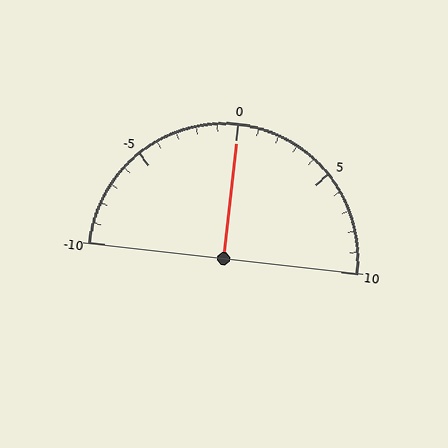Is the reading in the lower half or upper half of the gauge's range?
The reading is in the upper half of the range (-10 to 10).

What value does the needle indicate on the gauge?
The needle indicates approximately 0.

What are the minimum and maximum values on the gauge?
The gauge ranges from -10 to 10.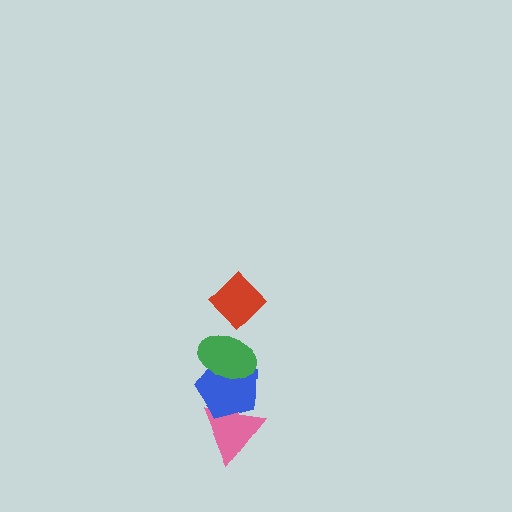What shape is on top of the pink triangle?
The blue pentagon is on top of the pink triangle.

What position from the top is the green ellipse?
The green ellipse is 2nd from the top.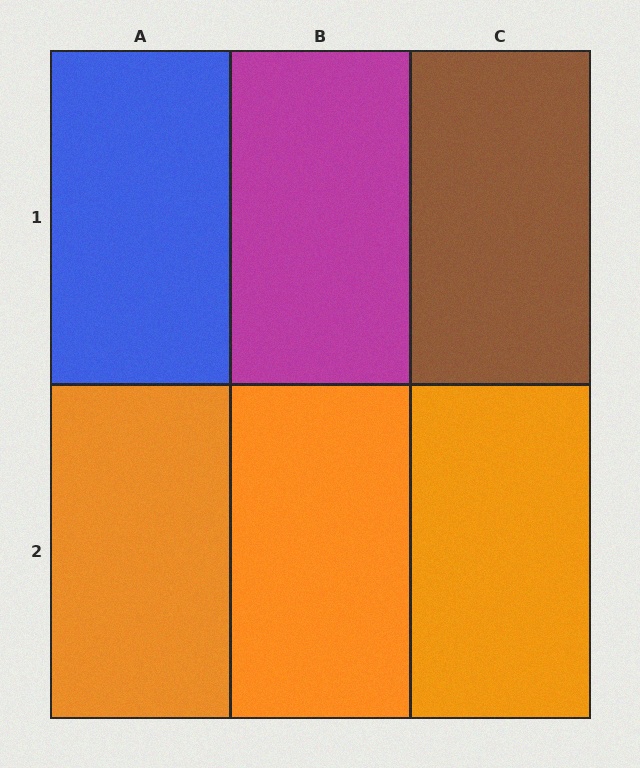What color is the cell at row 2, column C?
Orange.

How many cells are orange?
3 cells are orange.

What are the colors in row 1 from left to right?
Blue, magenta, brown.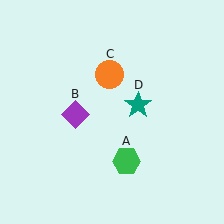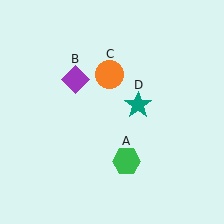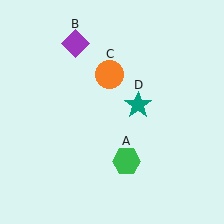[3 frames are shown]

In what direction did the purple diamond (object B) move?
The purple diamond (object B) moved up.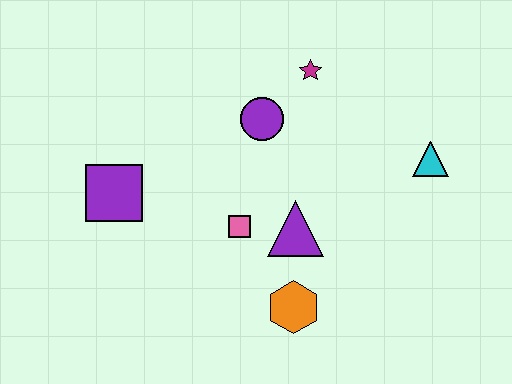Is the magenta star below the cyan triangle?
No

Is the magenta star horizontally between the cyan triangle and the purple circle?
Yes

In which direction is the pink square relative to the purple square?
The pink square is to the right of the purple square.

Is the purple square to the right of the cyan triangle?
No